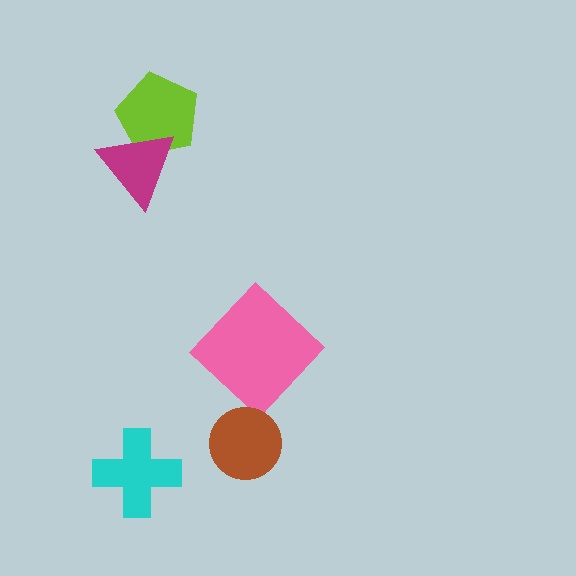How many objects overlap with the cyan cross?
0 objects overlap with the cyan cross.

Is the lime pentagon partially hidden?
Yes, it is partially covered by another shape.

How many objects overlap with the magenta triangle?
1 object overlaps with the magenta triangle.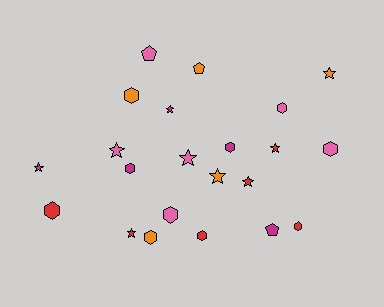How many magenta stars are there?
There are 2 magenta stars.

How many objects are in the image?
There are 22 objects.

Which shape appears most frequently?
Hexagon, with 10 objects.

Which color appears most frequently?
Pink, with 6 objects.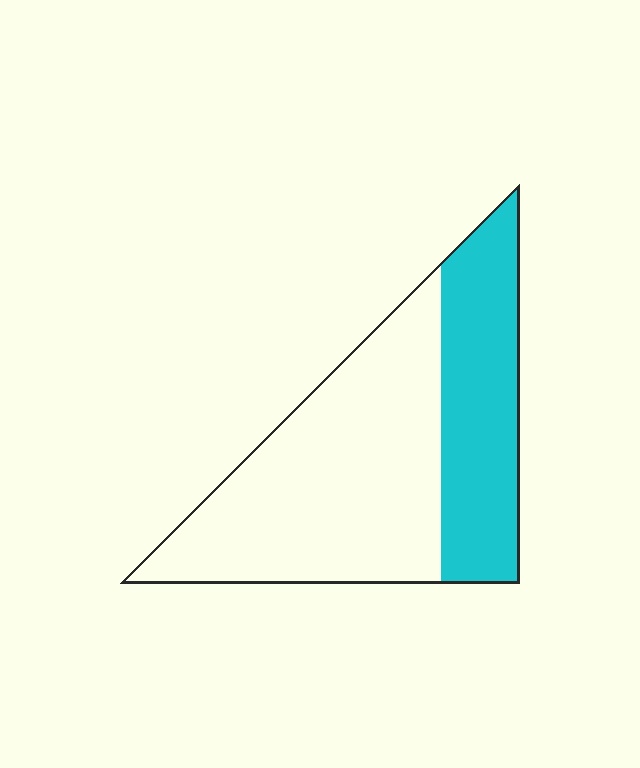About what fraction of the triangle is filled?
About three eighths (3/8).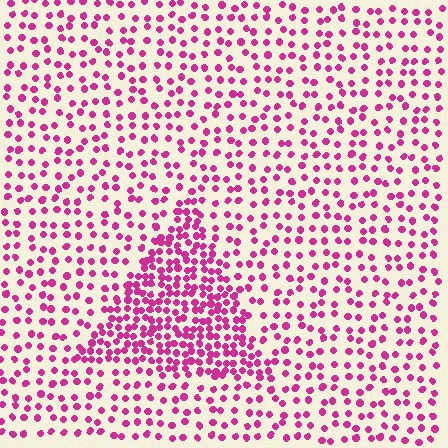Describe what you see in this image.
The image contains small magenta elements arranged at two different densities. A triangle-shaped region is visible where the elements are more densely packed than the surrounding area.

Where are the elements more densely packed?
The elements are more densely packed inside the triangle boundary.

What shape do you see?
I see a triangle.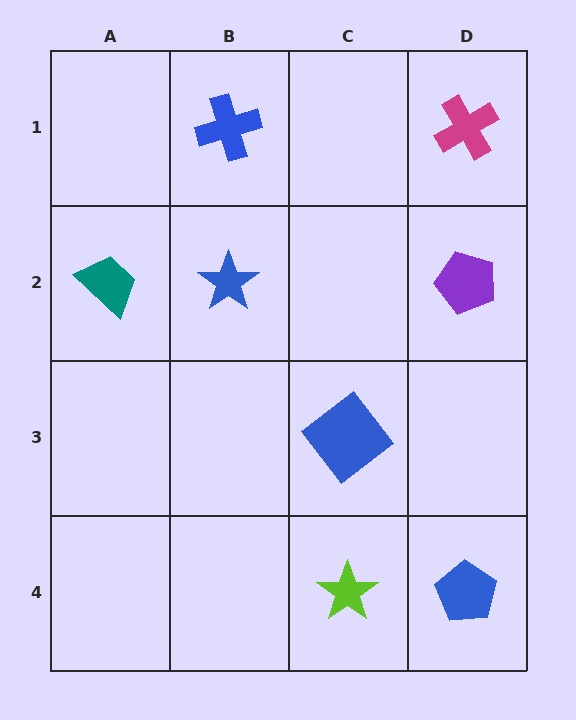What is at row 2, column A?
A teal trapezoid.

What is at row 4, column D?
A blue pentagon.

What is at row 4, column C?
A lime star.